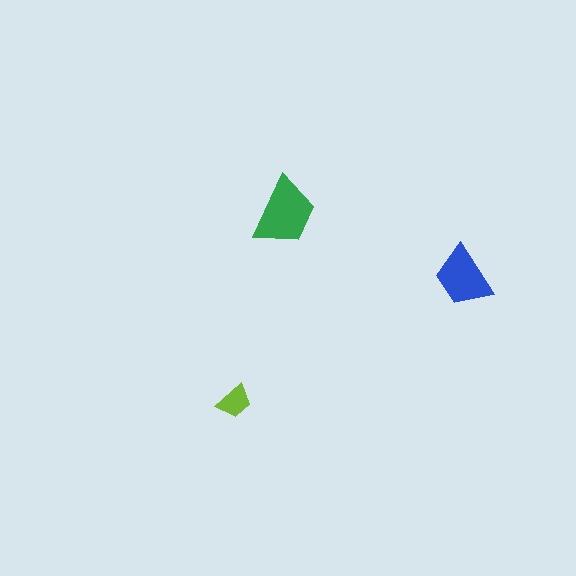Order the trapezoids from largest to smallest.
the green one, the blue one, the lime one.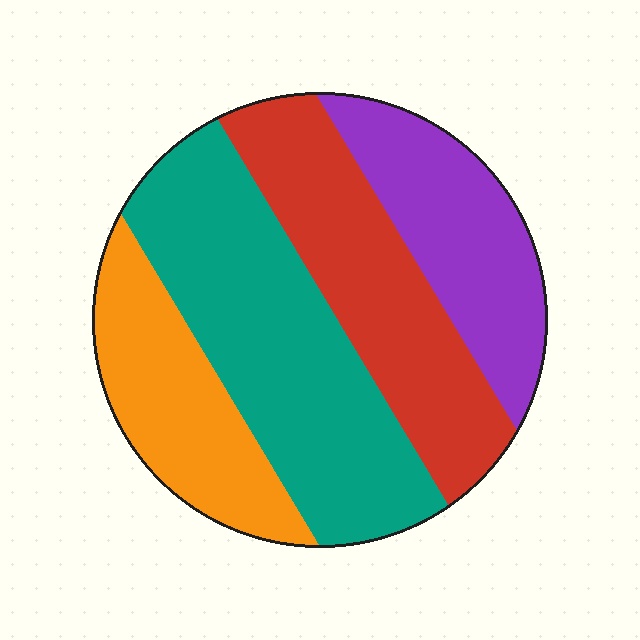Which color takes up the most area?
Teal, at roughly 35%.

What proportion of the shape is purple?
Purple covers roughly 20% of the shape.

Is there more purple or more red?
Red.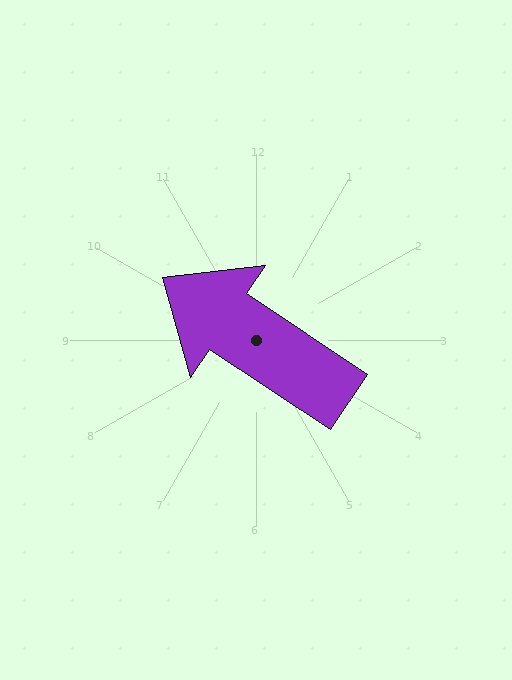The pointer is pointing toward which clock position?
Roughly 10 o'clock.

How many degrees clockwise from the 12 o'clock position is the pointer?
Approximately 304 degrees.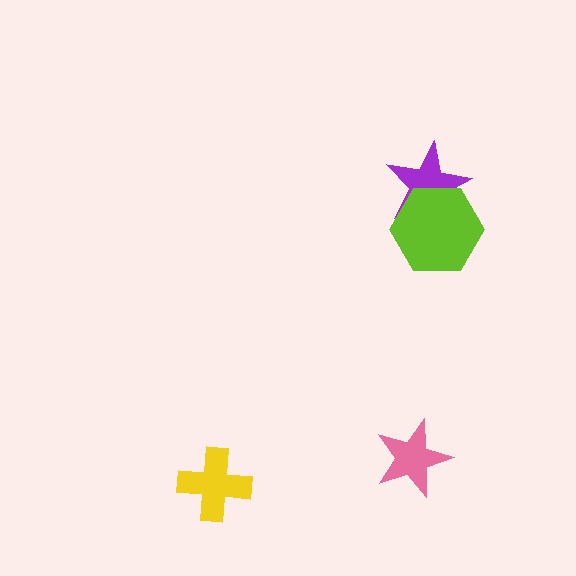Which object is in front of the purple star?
The lime hexagon is in front of the purple star.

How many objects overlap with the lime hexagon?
1 object overlaps with the lime hexagon.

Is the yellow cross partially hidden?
No, no other shape covers it.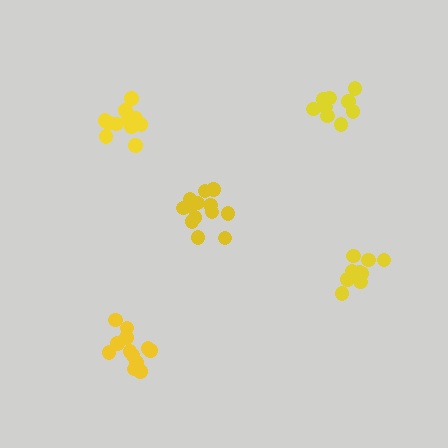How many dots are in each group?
Group 1: 13 dots, Group 2: 12 dots, Group 3: 12 dots, Group 4: 9 dots, Group 5: 9 dots (55 total).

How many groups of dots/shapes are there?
There are 5 groups.